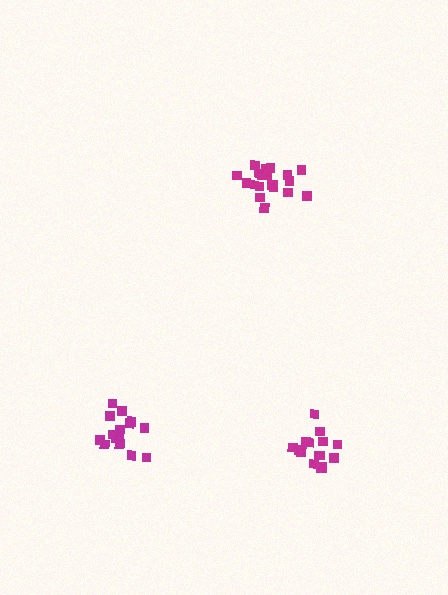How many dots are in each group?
Group 1: 20 dots, Group 2: 15 dots, Group 3: 17 dots (52 total).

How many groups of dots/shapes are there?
There are 3 groups.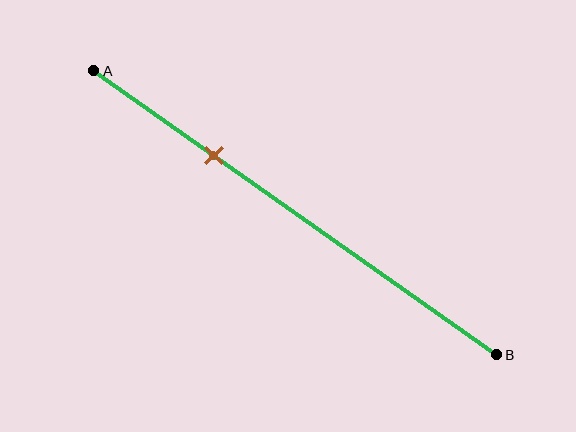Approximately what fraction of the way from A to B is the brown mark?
The brown mark is approximately 30% of the way from A to B.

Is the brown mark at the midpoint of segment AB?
No, the mark is at about 30% from A, not at the 50% midpoint.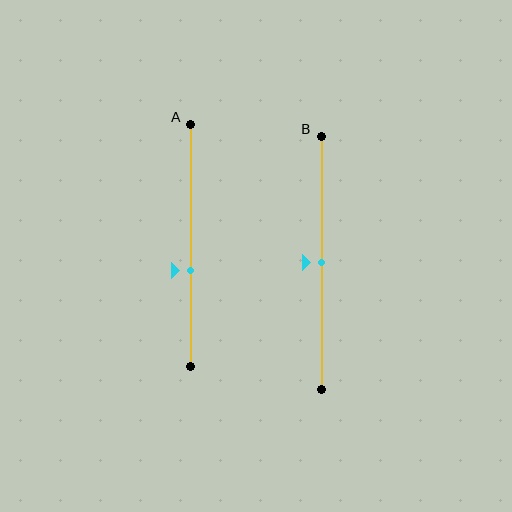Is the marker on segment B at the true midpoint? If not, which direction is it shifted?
Yes, the marker on segment B is at the true midpoint.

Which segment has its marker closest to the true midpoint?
Segment B has its marker closest to the true midpoint.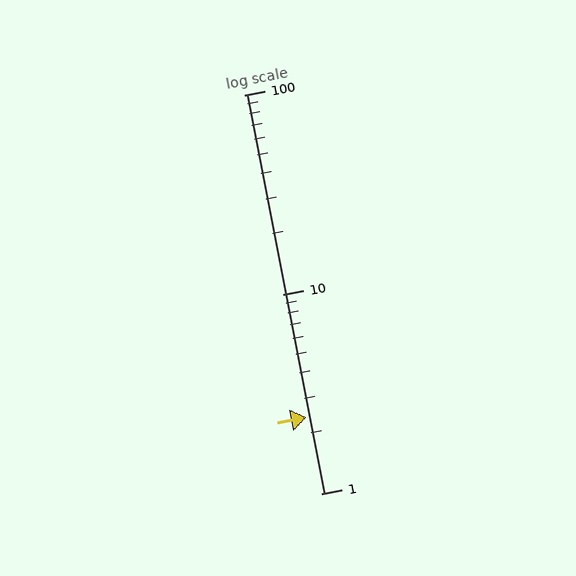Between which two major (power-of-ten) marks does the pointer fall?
The pointer is between 1 and 10.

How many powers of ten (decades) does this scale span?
The scale spans 2 decades, from 1 to 100.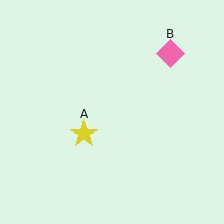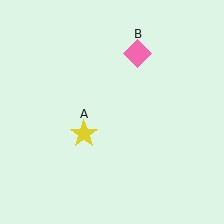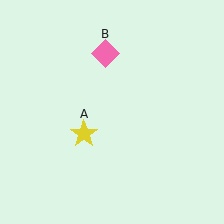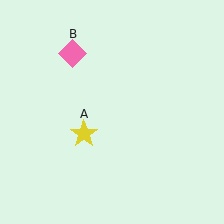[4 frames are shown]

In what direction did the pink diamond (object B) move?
The pink diamond (object B) moved left.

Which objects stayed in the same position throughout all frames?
Yellow star (object A) remained stationary.